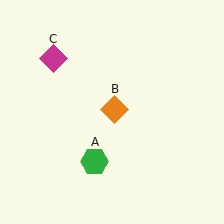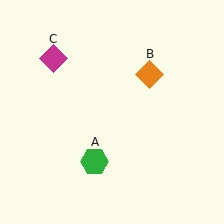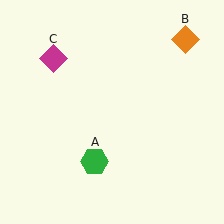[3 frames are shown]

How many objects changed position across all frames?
1 object changed position: orange diamond (object B).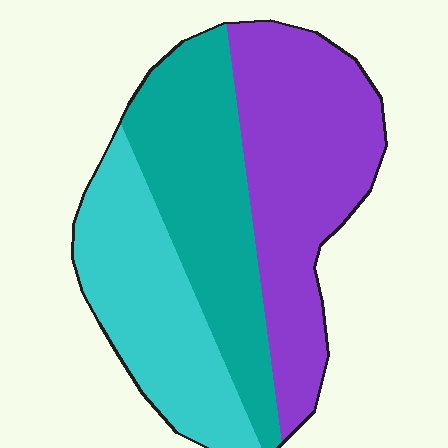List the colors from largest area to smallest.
From largest to smallest: purple, teal, cyan.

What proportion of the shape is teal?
Teal takes up between a sixth and a third of the shape.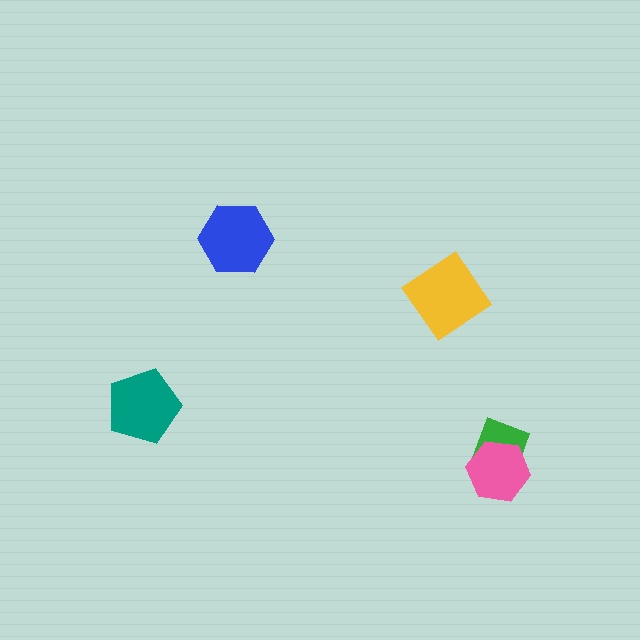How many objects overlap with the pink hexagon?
1 object overlaps with the pink hexagon.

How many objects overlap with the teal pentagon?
0 objects overlap with the teal pentagon.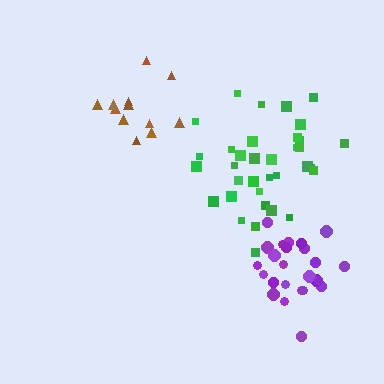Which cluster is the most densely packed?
Purple.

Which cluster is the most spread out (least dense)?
Green.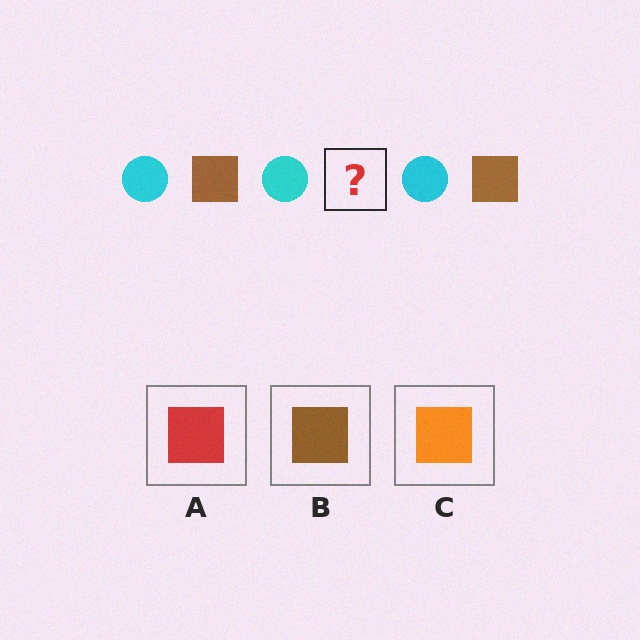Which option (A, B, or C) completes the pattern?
B.